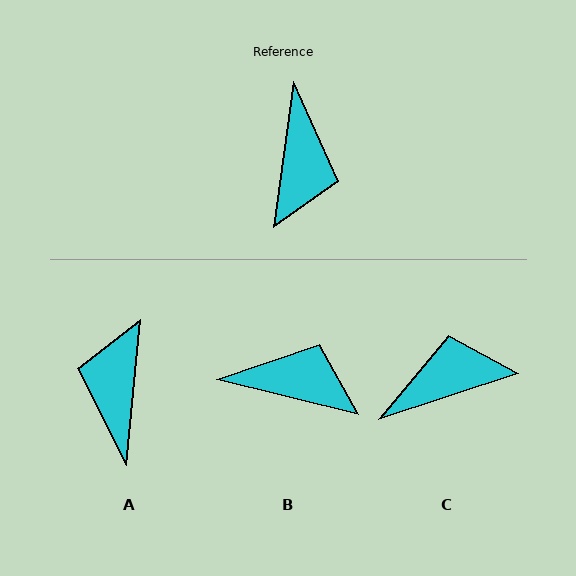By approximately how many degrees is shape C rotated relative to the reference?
Approximately 116 degrees counter-clockwise.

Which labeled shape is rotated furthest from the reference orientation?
A, about 178 degrees away.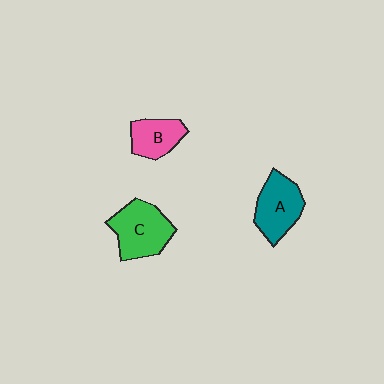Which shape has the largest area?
Shape C (green).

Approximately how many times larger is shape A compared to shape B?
Approximately 1.4 times.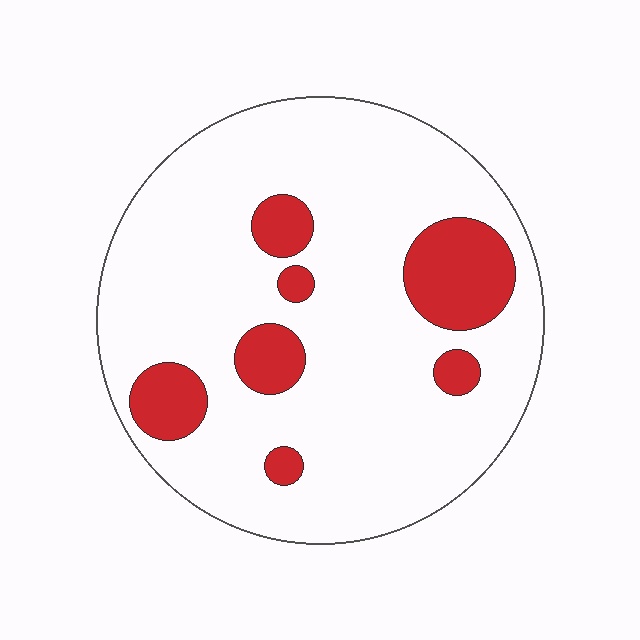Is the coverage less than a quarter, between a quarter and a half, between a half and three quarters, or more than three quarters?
Less than a quarter.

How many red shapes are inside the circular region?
7.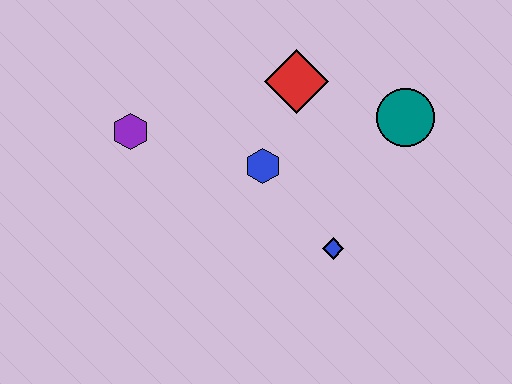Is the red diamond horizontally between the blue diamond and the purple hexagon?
Yes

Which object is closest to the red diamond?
The blue hexagon is closest to the red diamond.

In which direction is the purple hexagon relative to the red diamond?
The purple hexagon is to the left of the red diamond.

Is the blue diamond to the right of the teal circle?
No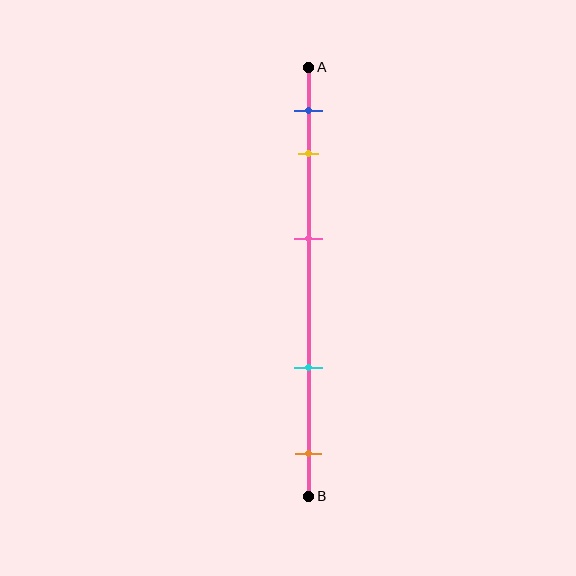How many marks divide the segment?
There are 5 marks dividing the segment.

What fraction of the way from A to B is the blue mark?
The blue mark is approximately 10% (0.1) of the way from A to B.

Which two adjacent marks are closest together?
The blue and yellow marks are the closest adjacent pair.